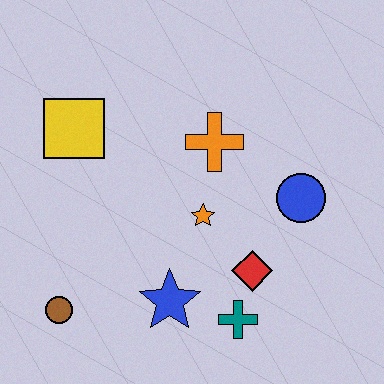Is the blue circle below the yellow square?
Yes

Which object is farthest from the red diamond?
The yellow square is farthest from the red diamond.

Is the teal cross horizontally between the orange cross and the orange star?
No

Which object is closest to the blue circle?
The red diamond is closest to the blue circle.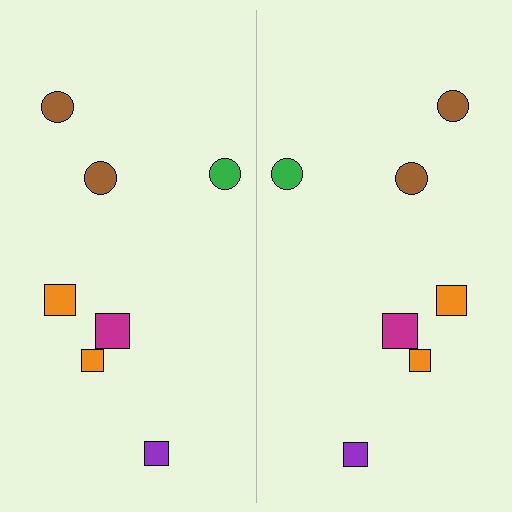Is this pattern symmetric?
Yes, this pattern has bilateral (reflection) symmetry.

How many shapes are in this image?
There are 14 shapes in this image.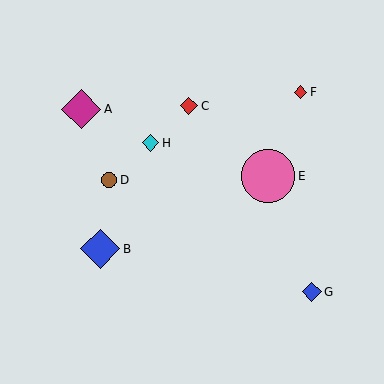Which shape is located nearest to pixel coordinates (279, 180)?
The pink circle (labeled E) at (268, 176) is nearest to that location.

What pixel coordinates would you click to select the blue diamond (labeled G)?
Click at (312, 292) to select the blue diamond G.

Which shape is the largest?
The pink circle (labeled E) is the largest.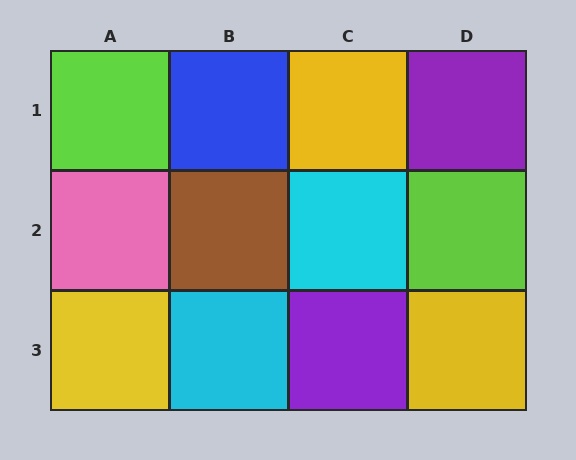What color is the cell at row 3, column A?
Yellow.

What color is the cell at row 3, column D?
Yellow.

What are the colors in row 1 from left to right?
Lime, blue, yellow, purple.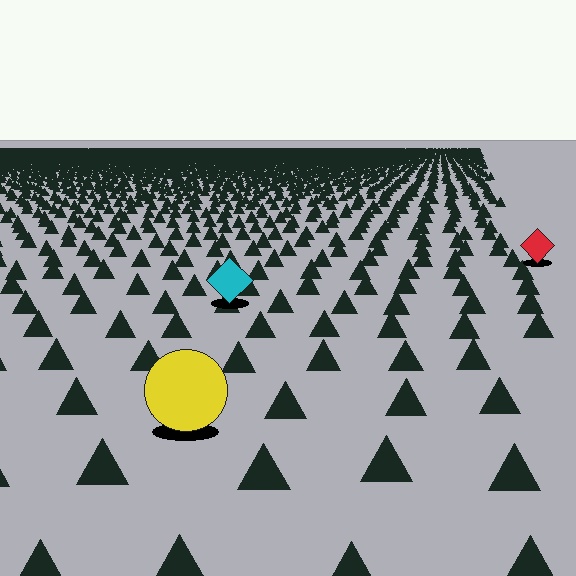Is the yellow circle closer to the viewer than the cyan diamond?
Yes. The yellow circle is closer — you can tell from the texture gradient: the ground texture is coarser near it.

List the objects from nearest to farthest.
From nearest to farthest: the yellow circle, the cyan diamond, the red diamond.